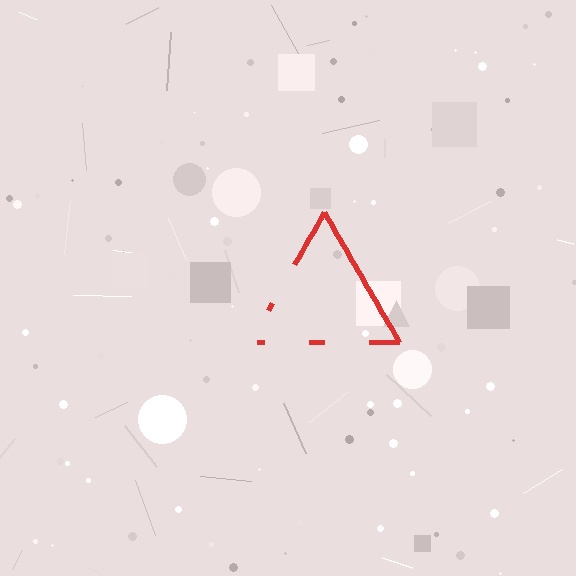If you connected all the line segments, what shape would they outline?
They would outline a triangle.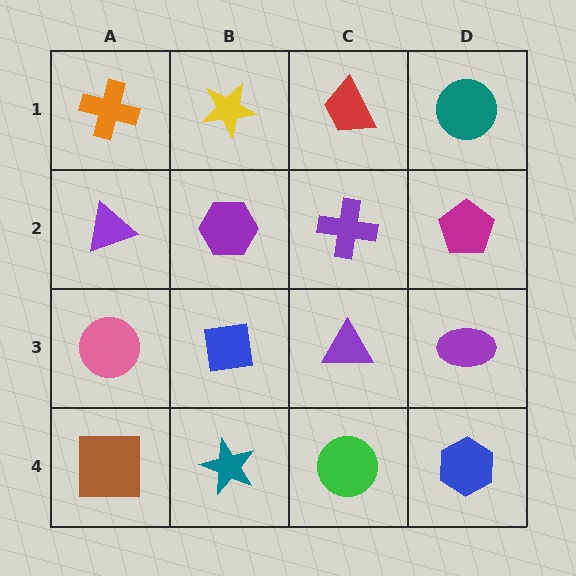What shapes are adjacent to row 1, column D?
A magenta pentagon (row 2, column D), a red trapezoid (row 1, column C).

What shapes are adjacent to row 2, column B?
A yellow star (row 1, column B), a blue square (row 3, column B), a purple triangle (row 2, column A), a purple cross (row 2, column C).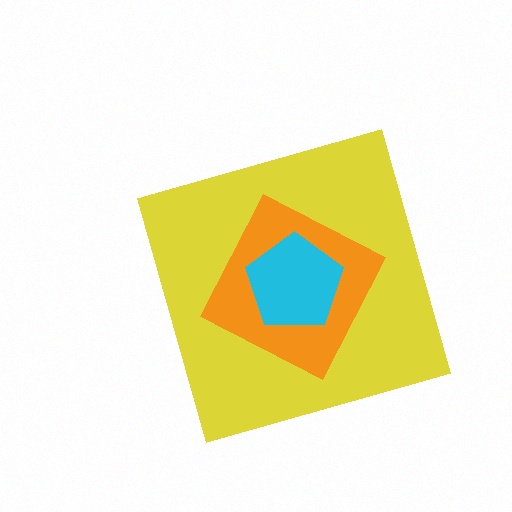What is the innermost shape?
The cyan pentagon.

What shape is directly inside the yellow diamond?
The orange square.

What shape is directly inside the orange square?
The cyan pentagon.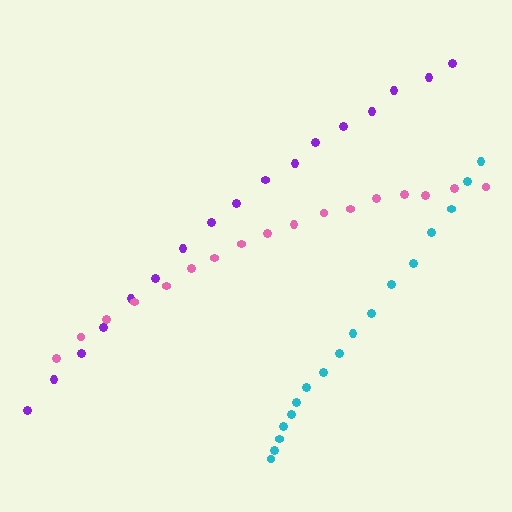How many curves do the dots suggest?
There are 3 distinct paths.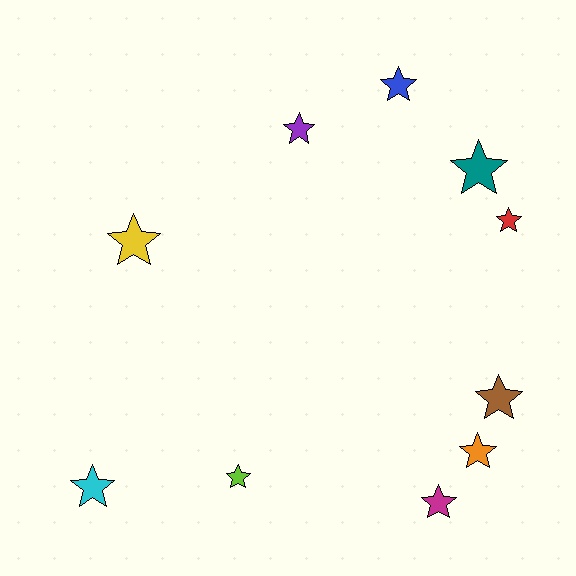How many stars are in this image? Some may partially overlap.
There are 10 stars.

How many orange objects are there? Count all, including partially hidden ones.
There is 1 orange object.